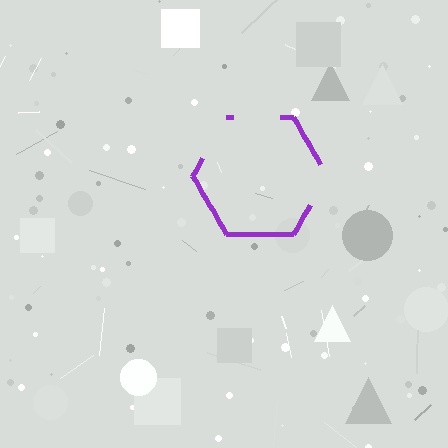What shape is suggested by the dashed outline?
The dashed outline suggests a hexagon.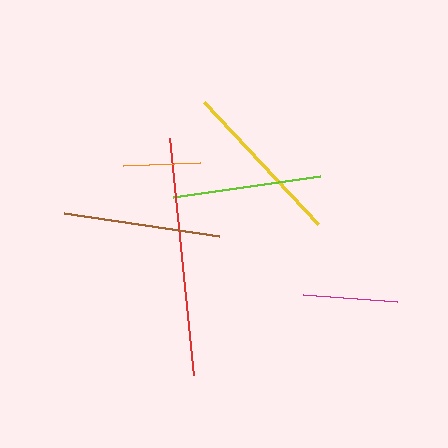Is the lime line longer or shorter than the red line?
The red line is longer than the lime line.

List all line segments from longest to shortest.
From longest to shortest: red, yellow, brown, lime, magenta, orange.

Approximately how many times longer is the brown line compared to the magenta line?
The brown line is approximately 1.7 times the length of the magenta line.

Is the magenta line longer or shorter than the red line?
The red line is longer than the magenta line.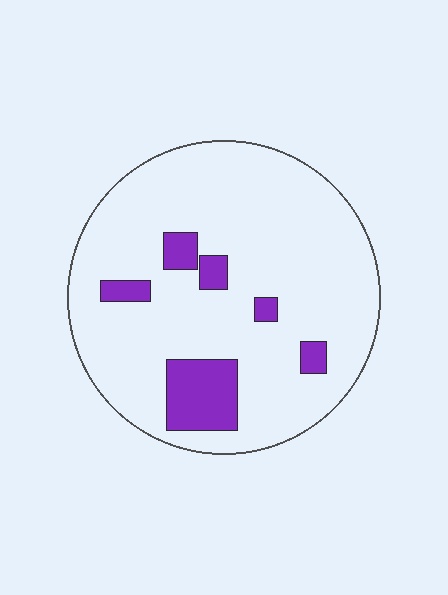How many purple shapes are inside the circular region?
6.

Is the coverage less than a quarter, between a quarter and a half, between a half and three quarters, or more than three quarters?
Less than a quarter.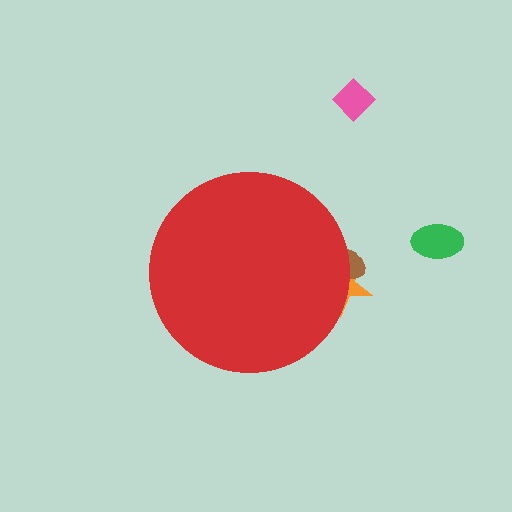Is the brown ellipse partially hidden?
Yes, the brown ellipse is partially hidden behind the red circle.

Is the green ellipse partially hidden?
No, the green ellipse is fully visible.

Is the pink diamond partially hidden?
No, the pink diamond is fully visible.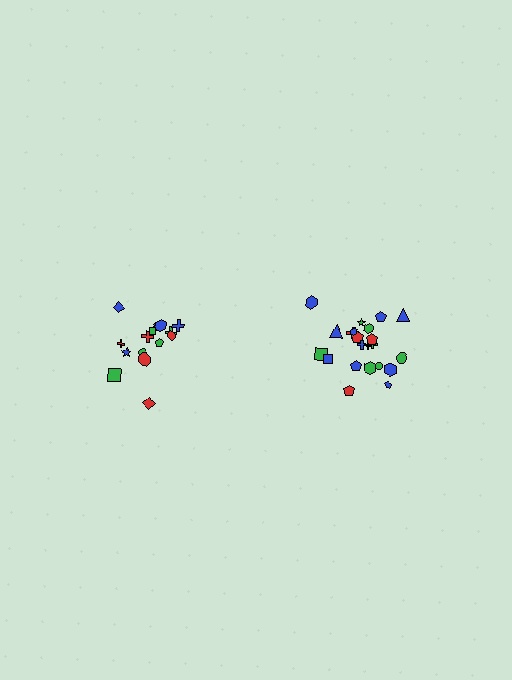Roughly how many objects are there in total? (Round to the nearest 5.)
Roughly 35 objects in total.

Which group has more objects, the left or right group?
The right group.